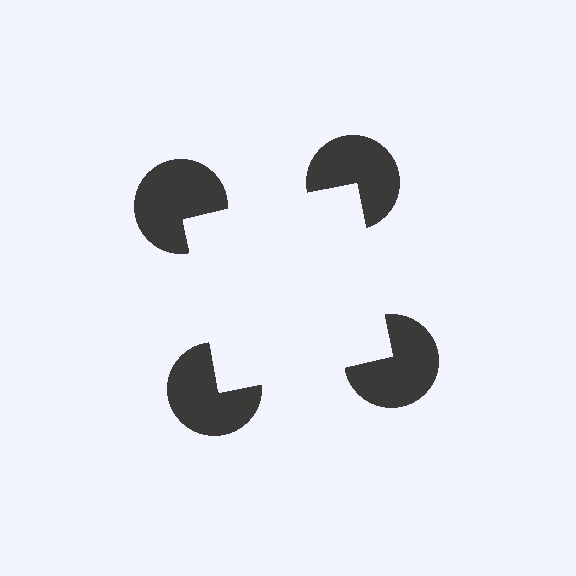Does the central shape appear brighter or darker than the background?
It typically appears slightly brighter than the background, even though no actual brightness change is drawn.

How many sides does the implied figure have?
4 sides.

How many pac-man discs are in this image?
There are 4 — one at each vertex of the illusory square.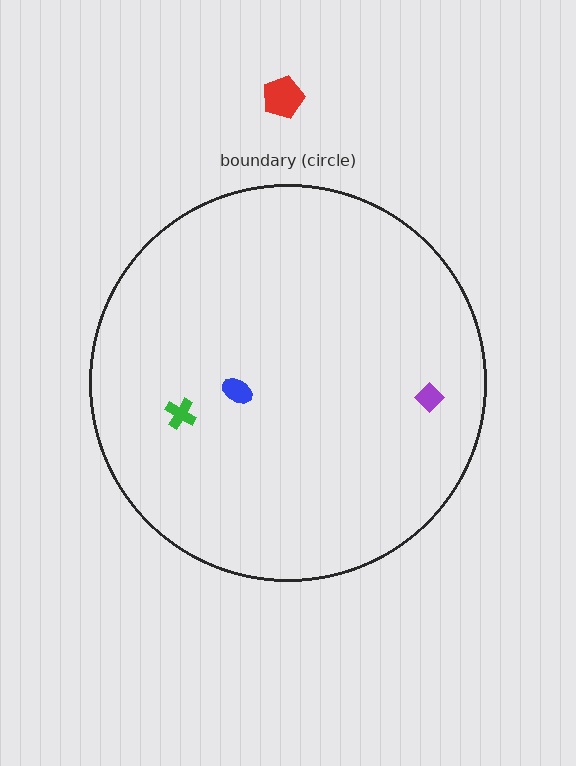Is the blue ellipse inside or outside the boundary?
Inside.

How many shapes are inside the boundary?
3 inside, 1 outside.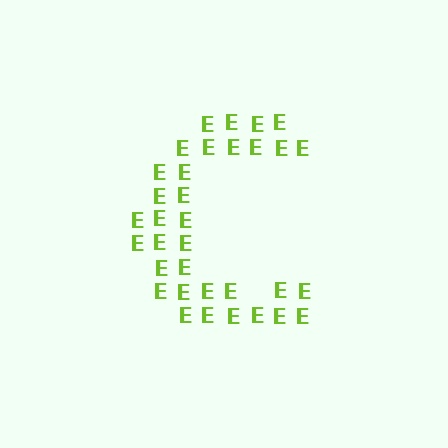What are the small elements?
The small elements are letter E's.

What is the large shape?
The large shape is the letter C.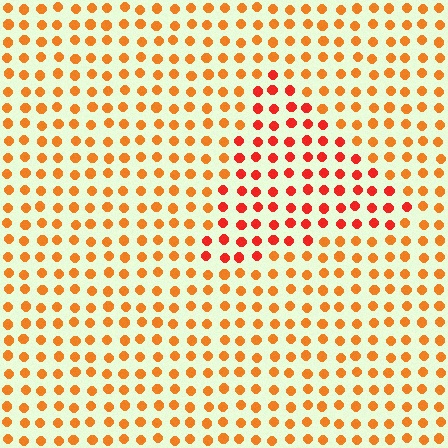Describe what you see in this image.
The image is filled with small orange elements in a uniform arrangement. A triangle-shaped region is visible where the elements are tinted to a slightly different hue, forming a subtle color boundary.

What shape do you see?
I see a triangle.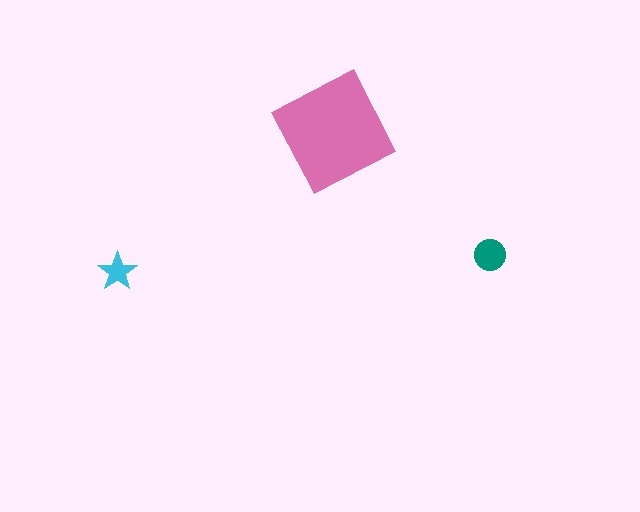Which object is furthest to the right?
The teal circle is rightmost.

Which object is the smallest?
The cyan star.